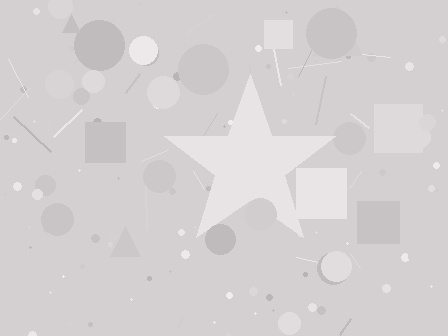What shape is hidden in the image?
A star is hidden in the image.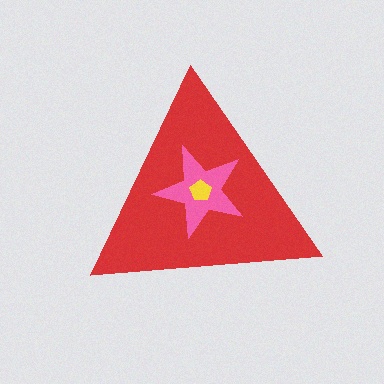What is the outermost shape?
The red triangle.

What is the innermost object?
The yellow pentagon.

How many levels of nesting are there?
3.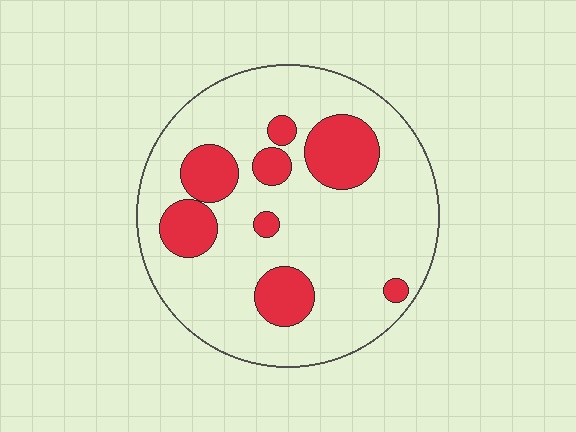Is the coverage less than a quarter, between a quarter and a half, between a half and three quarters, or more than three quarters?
Less than a quarter.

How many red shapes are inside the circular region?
8.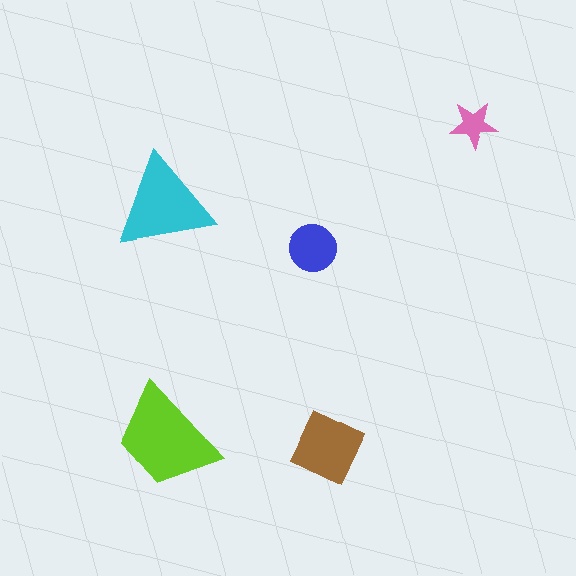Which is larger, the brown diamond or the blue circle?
The brown diamond.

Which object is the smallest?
The pink star.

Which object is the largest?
The lime trapezoid.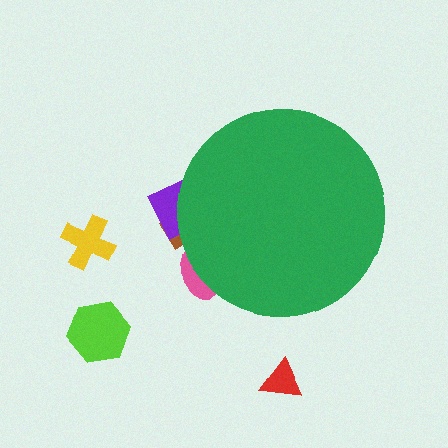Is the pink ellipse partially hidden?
Yes, the pink ellipse is partially hidden behind the green circle.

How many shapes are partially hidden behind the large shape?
3 shapes are partially hidden.